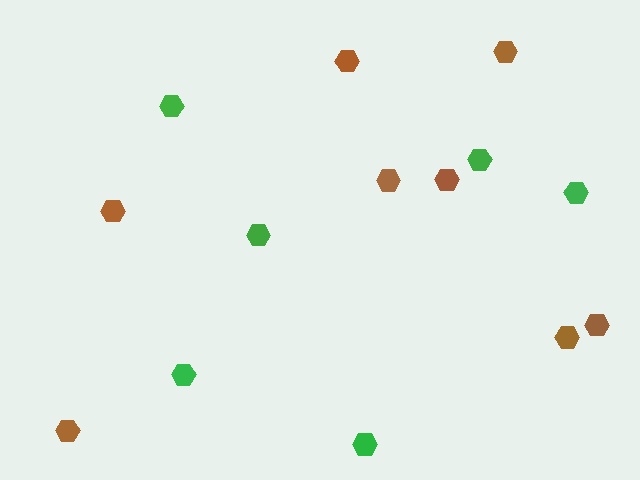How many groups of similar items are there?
There are 2 groups: one group of green hexagons (6) and one group of brown hexagons (8).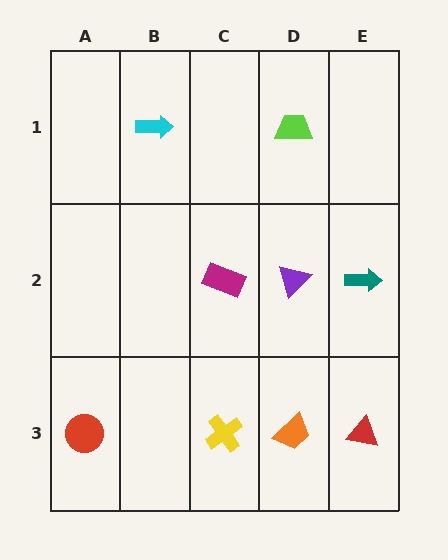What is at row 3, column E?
A red triangle.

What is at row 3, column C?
A yellow cross.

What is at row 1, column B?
A cyan arrow.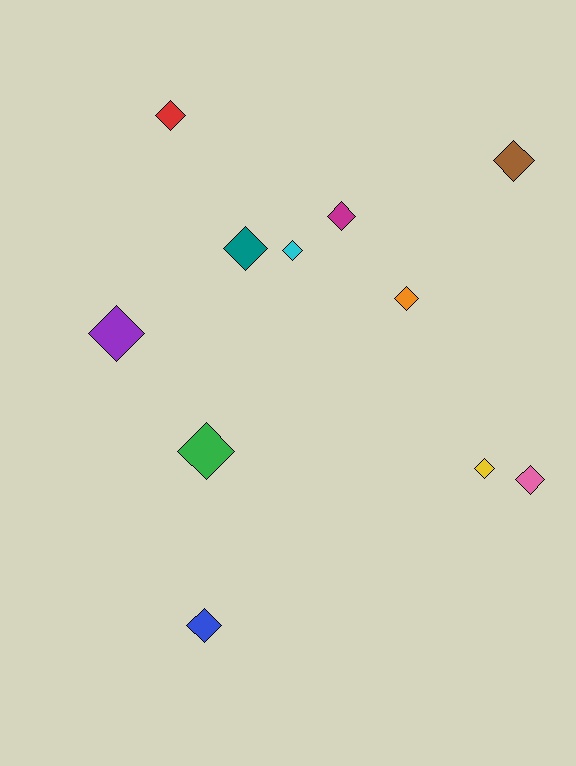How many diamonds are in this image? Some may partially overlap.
There are 11 diamonds.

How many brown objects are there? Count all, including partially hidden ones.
There is 1 brown object.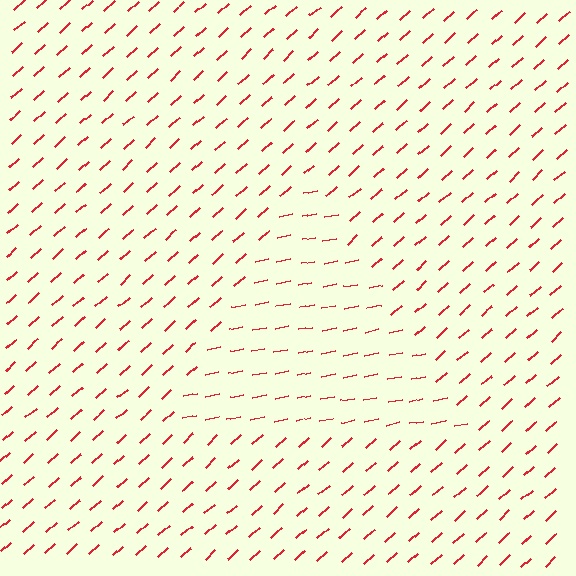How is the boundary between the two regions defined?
The boundary is defined purely by a change in line orientation (approximately 31 degrees difference). All lines are the same color and thickness.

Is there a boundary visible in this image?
Yes, there is a texture boundary formed by a change in line orientation.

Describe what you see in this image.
The image is filled with small red line segments. A triangle region in the image has lines oriented differently from the surrounding lines, creating a visible texture boundary.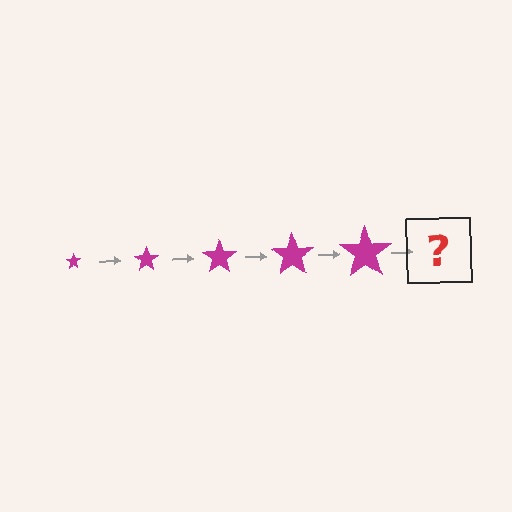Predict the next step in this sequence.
The next step is a magenta star, larger than the previous one.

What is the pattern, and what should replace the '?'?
The pattern is that the star gets progressively larger each step. The '?' should be a magenta star, larger than the previous one.